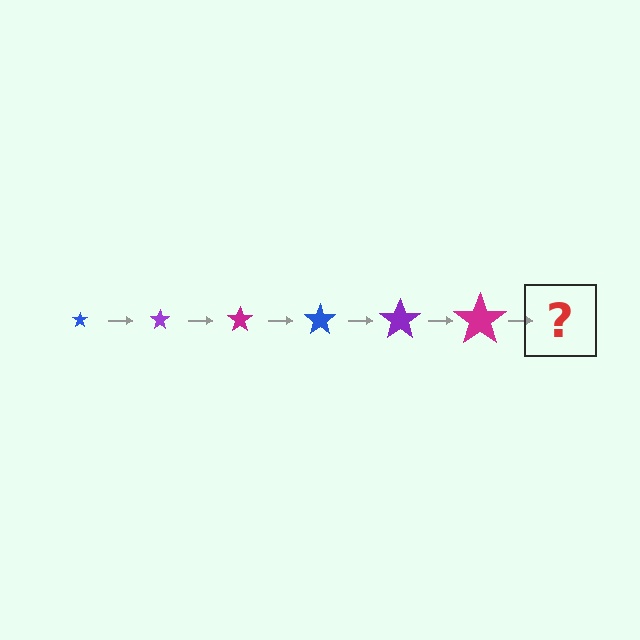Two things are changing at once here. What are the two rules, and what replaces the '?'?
The two rules are that the star grows larger each step and the color cycles through blue, purple, and magenta. The '?' should be a blue star, larger than the previous one.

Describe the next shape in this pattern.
It should be a blue star, larger than the previous one.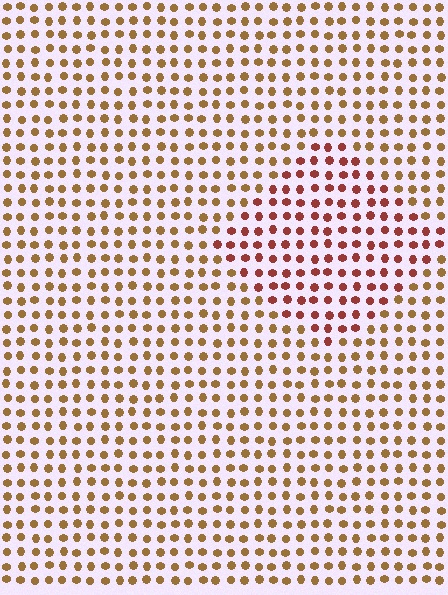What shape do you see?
I see a diamond.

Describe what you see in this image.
The image is filled with small brown elements in a uniform arrangement. A diamond-shaped region is visible where the elements are tinted to a slightly different hue, forming a subtle color boundary.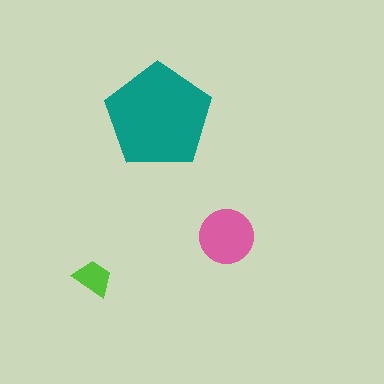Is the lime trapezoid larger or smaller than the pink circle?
Smaller.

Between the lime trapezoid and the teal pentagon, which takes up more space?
The teal pentagon.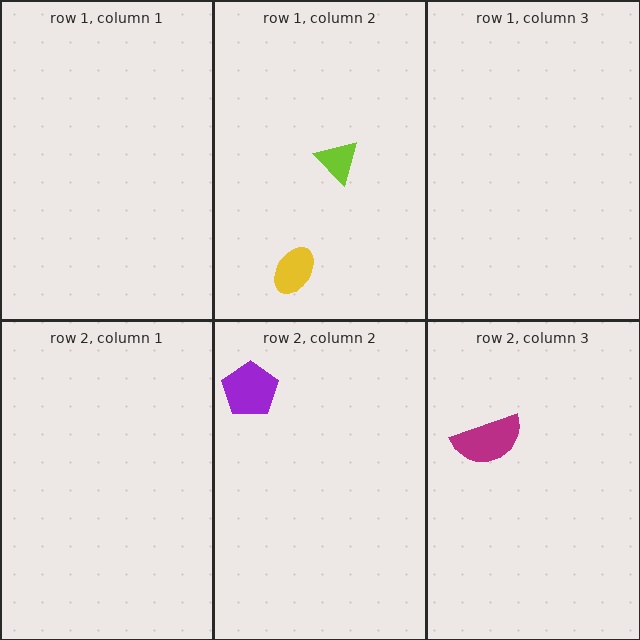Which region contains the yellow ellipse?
The row 1, column 2 region.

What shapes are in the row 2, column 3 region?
The magenta semicircle.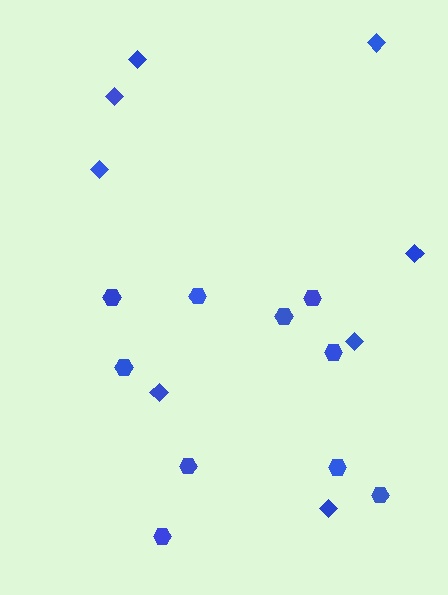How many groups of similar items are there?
There are 2 groups: one group of diamonds (8) and one group of hexagons (10).